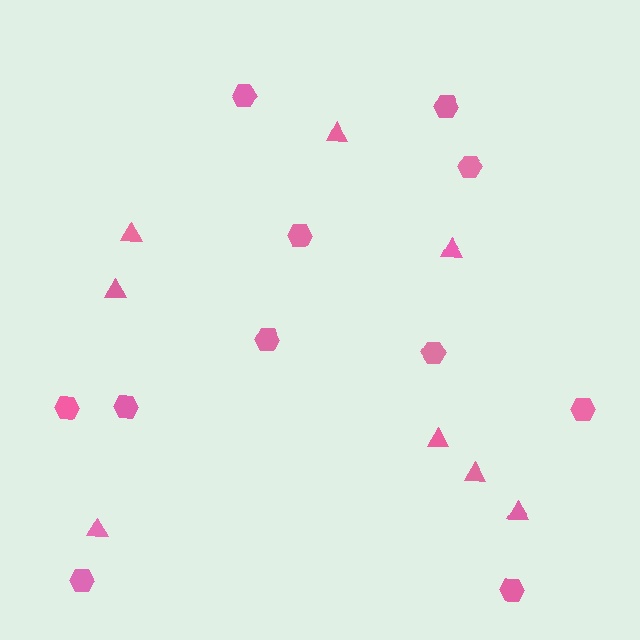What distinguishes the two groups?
There are 2 groups: one group of hexagons (11) and one group of triangles (8).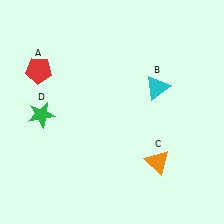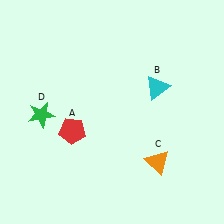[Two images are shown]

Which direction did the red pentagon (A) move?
The red pentagon (A) moved down.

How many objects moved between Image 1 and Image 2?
1 object moved between the two images.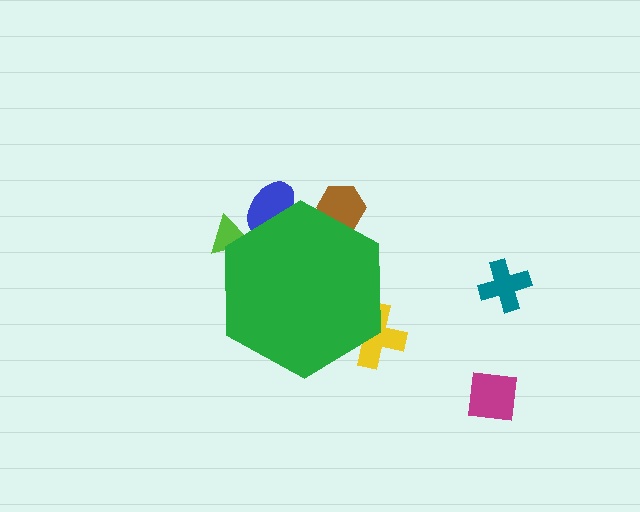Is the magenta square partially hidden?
No, the magenta square is fully visible.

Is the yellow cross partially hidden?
Yes, the yellow cross is partially hidden behind the green hexagon.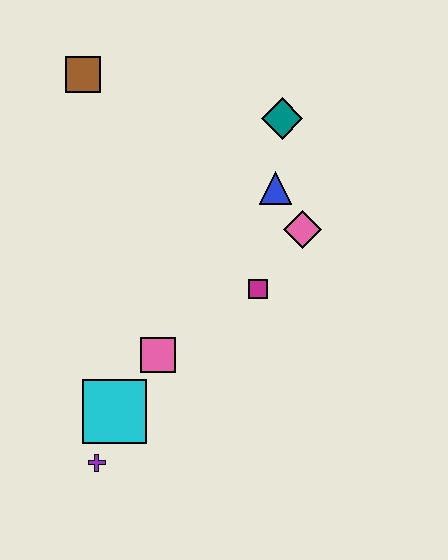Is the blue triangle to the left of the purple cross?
No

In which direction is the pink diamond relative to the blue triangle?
The pink diamond is below the blue triangle.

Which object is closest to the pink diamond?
The blue triangle is closest to the pink diamond.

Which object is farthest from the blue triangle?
The purple cross is farthest from the blue triangle.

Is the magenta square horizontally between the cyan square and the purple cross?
No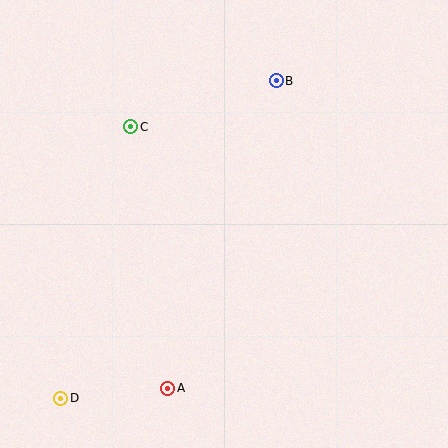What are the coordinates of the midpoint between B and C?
The midpoint between B and C is at (204, 104).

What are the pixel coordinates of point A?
Point A is at (167, 388).